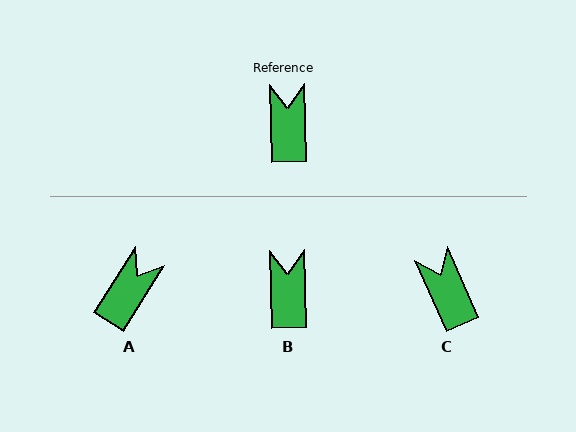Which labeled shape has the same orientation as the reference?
B.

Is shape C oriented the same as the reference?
No, it is off by about 22 degrees.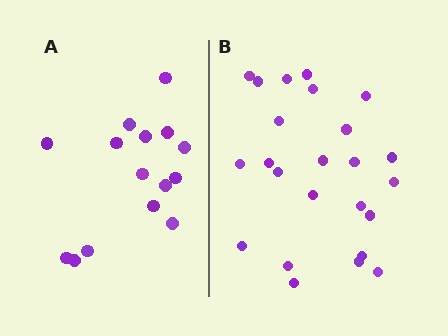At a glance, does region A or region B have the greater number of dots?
Region B (the right region) has more dots.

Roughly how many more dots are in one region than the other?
Region B has roughly 8 or so more dots than region A.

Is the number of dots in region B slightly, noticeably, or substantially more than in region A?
Region B has substantially more. The ratio is roughly 1.6 to 1.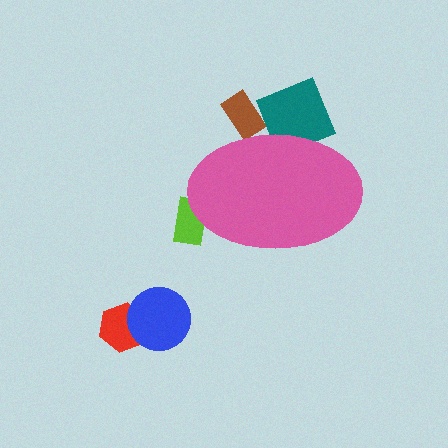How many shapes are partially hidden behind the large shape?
3 shapes are partially hidden.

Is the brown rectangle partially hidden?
Yes, the brown rectangle is partially hidden behind the pink ellipse.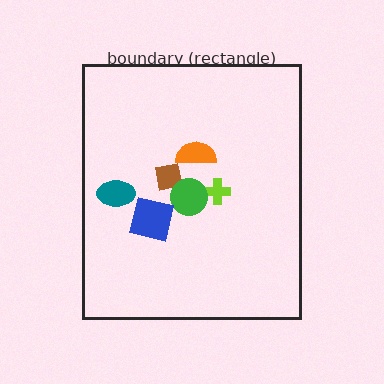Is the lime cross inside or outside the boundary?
Inside.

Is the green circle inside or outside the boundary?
Inside.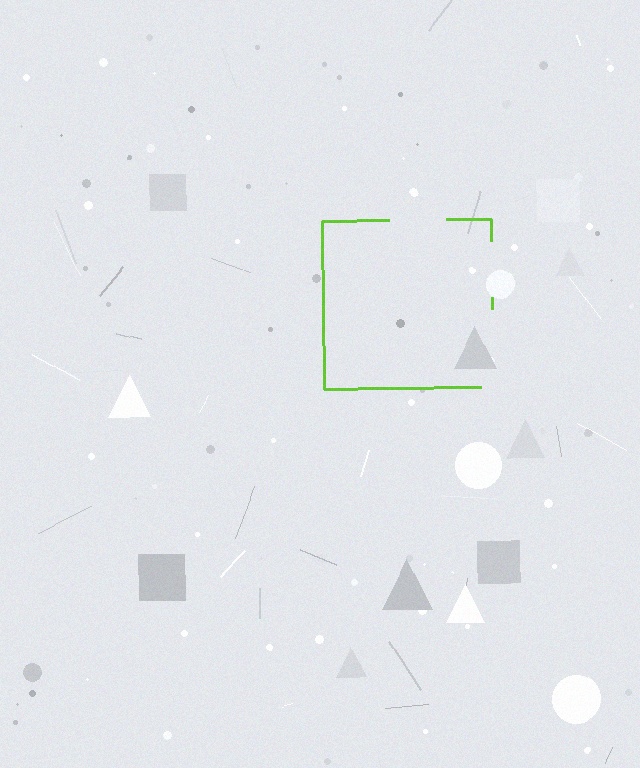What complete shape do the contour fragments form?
The contour fragments form a square.